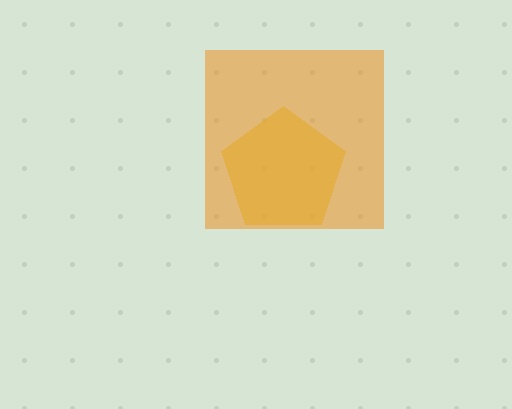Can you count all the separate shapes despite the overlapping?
Yes, there are 2 separate shapes.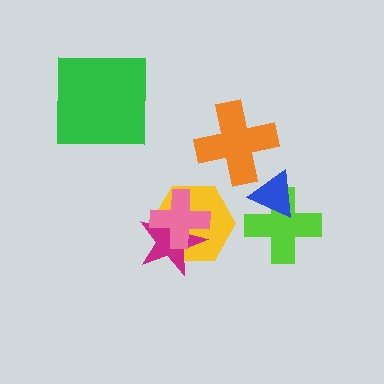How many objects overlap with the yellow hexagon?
2 objects overlap with the yellow hexagon.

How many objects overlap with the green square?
0 objects overlap with the green square.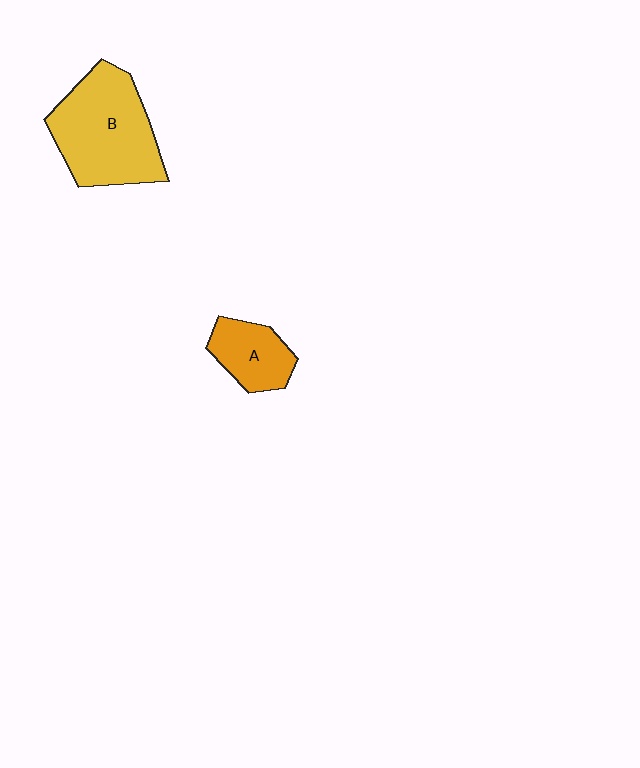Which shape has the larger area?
Shape B (yellow).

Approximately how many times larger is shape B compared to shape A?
Approximately 2.2 times.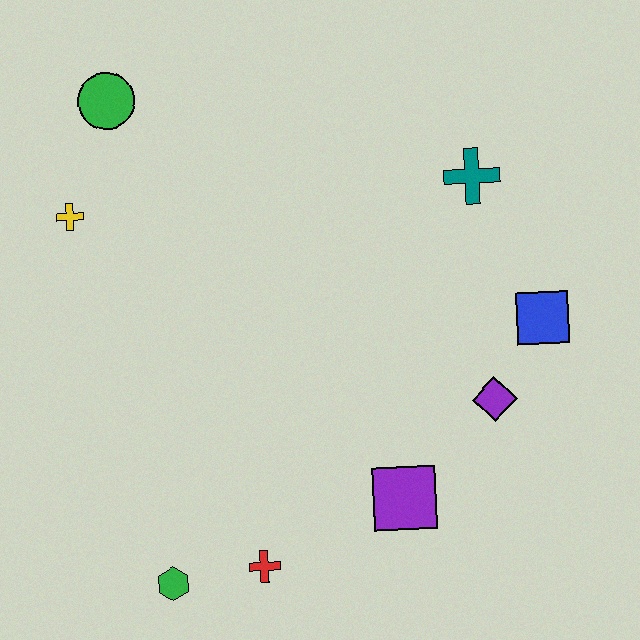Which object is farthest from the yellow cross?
The blue square is farthest from the yellow cross.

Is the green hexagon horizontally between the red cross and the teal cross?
No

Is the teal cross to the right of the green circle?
Yes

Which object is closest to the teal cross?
The blue square is closest to the teal cross.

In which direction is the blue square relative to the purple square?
The blue square is above the purple square.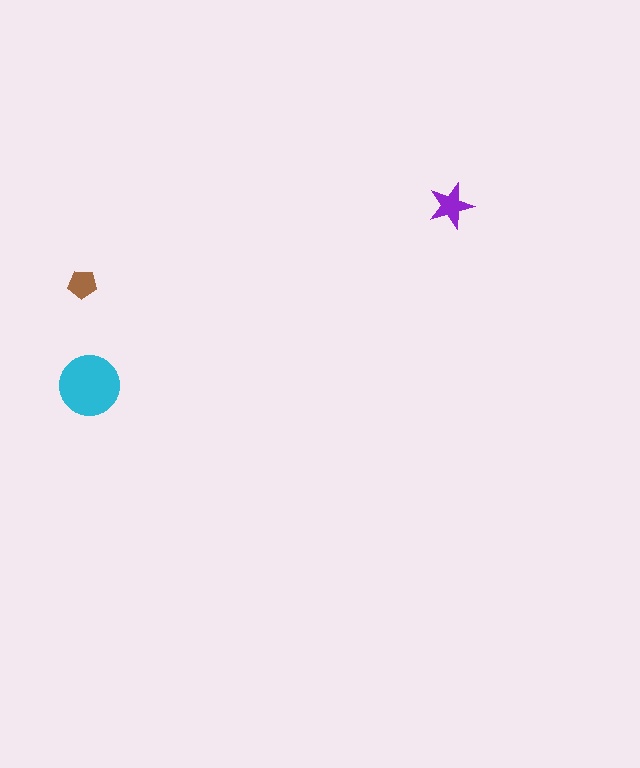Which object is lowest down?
The cyan circle is bottommost.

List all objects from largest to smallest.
The cyan circle, the purple star, the brown pentagon.